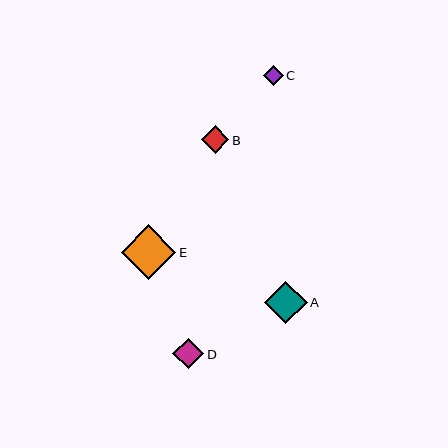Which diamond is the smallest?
Diamond C is the smallest with a size of approximately 20 pixels.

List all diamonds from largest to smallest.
From largest to smallest: E, A, D, B, C.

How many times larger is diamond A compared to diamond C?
Diamond A is approximately 2.1 times the size of diamond C.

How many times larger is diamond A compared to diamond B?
Diamond A is approximately 1.6 times the size of diamond B.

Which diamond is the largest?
Diamond E is the largest with a size of approximately 54 pixels.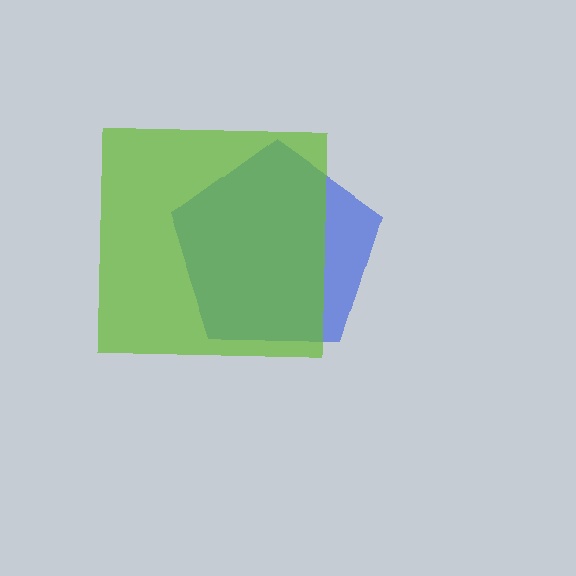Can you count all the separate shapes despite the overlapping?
Yes, there are 2 separate shapes.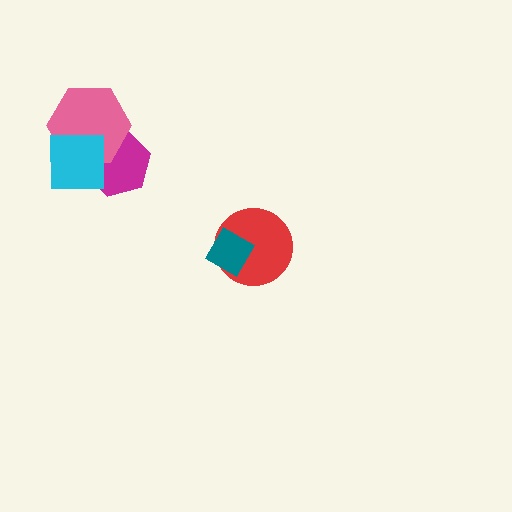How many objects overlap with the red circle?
1 object overlaps with the red circle.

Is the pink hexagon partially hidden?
Yes, it is partially covered by another shape.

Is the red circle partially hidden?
Yes, it is partially covered by another shape.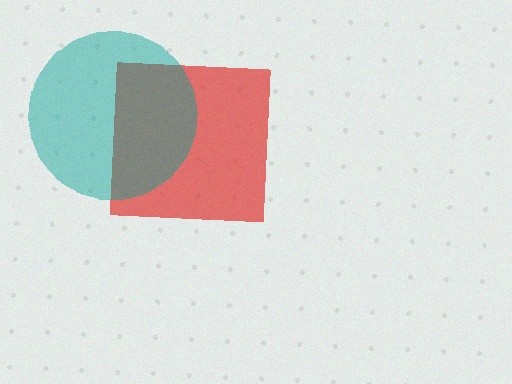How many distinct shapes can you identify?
There are 2 distinct shapes: a red square, a teal circle.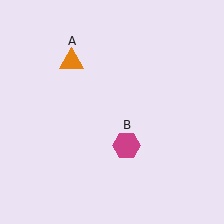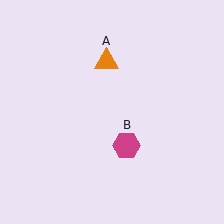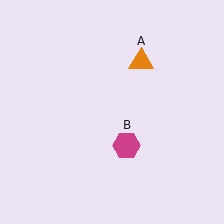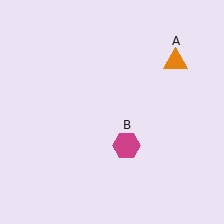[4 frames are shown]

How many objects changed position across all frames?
1 object changed position: orange triangle (object A).